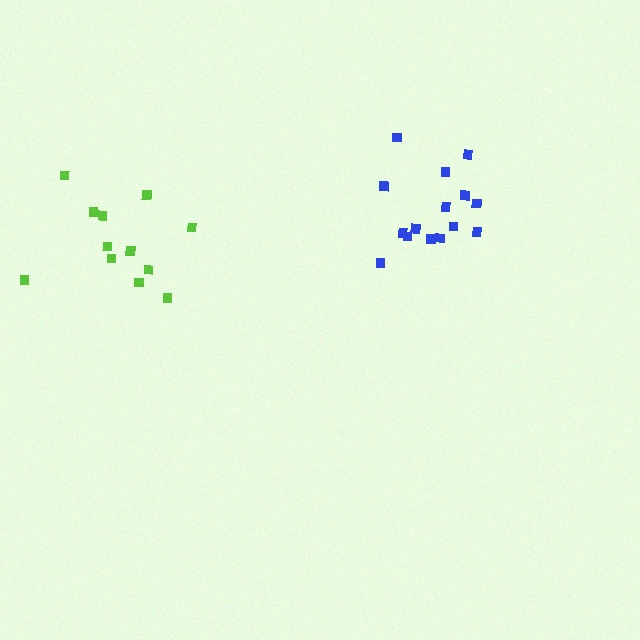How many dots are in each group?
Group 1: 12 dots, Group 2: 15 dots (27 total).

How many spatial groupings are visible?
There are 2 spatial groupings.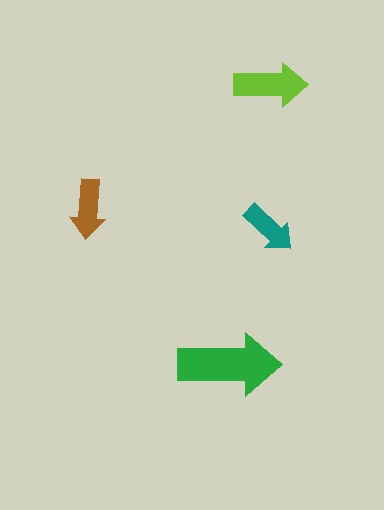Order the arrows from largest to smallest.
the green one, the lime one, the brown one, the teal one.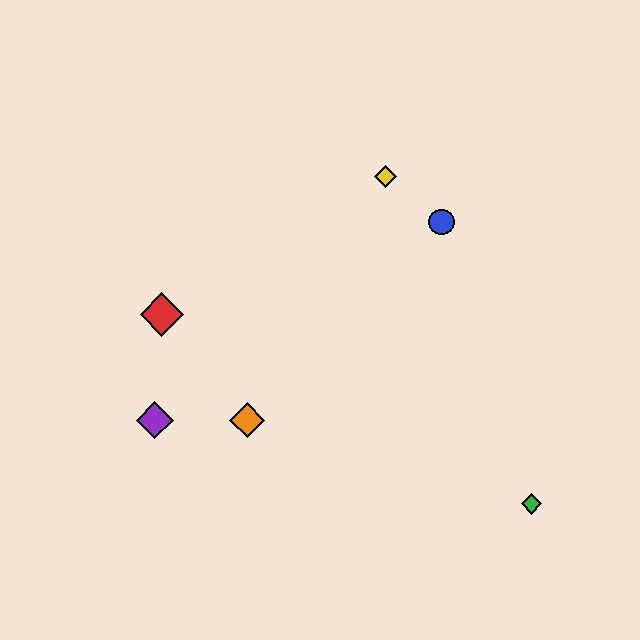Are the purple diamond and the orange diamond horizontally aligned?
Yes, both are at y≈420.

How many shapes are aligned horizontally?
2 shapes (the purple diamond, the orange diamond) are aligned horizontally.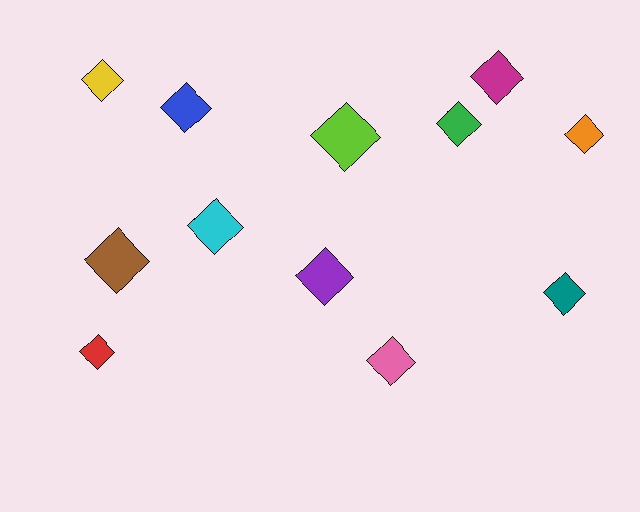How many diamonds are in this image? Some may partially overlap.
There are 12 diamonds.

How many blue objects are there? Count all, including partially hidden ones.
There is 1 blue object.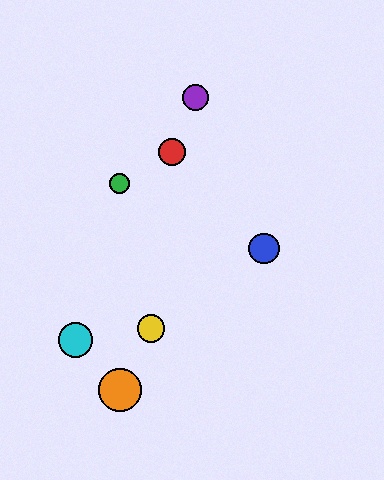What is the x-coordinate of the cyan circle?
The cyan circle is at x≈76.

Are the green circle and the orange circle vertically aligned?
Yes, both are at x≈120.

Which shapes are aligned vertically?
The green circle, the orange circle are aligned vertically.